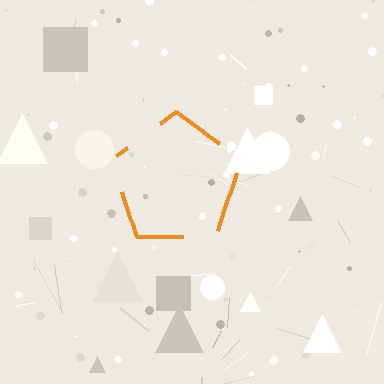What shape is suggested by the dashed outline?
The dashed outline suggests a pentagon.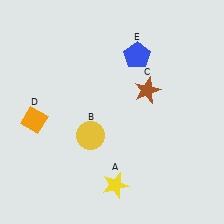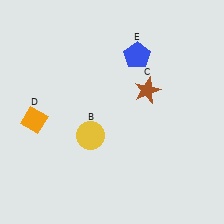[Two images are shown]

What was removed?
The yellow star (A) was removed in Image 2.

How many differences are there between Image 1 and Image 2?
There is 1 difference between the two images.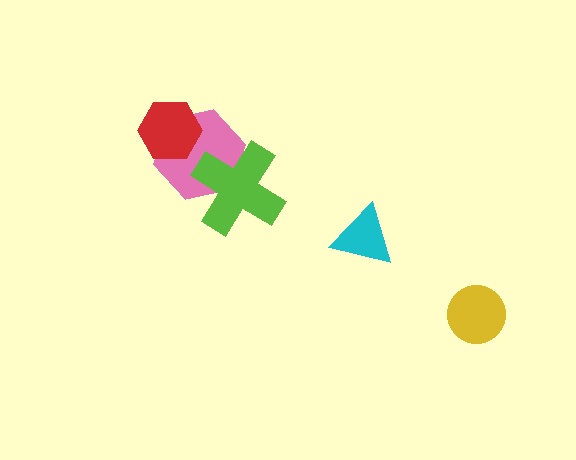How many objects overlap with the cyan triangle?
0 objects overlap with the cyan triangle.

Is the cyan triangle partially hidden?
No, no other shape covers it.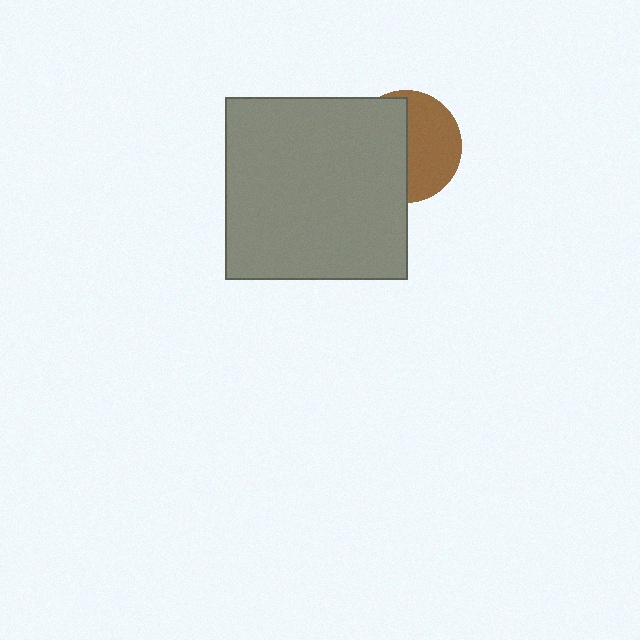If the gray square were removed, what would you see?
You would see the complete brown circle.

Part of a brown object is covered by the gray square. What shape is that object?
It is a circle.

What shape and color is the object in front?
The object in front is a gray square.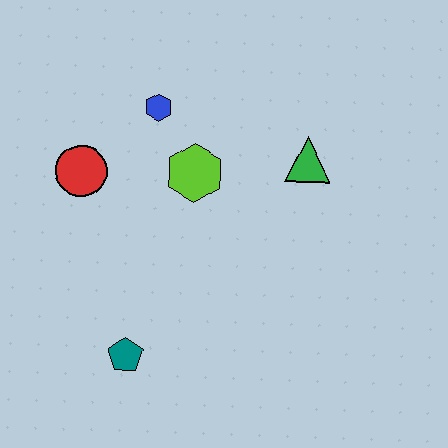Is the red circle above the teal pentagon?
Yes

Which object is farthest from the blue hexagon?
The teal pentagon is farthest from the blue hexagon.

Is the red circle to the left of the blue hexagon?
Yes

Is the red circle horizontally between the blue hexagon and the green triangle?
No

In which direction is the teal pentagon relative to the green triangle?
The teal pentagon is below the green triangle.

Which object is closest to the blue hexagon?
The lime hexagon is closest to the blue hexagon.